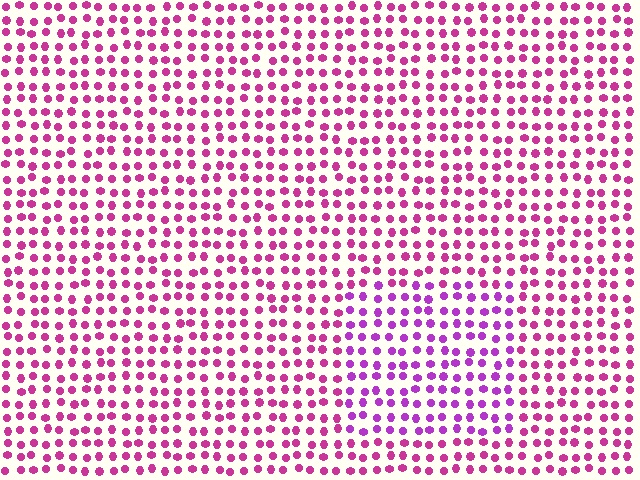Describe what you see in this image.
The image is filled with small magenta elements in a uniform arrangement. A rectangle-shaped region is visible where the elements are tinted to a slightly different hue, forming a subtle color boundary.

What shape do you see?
I see a rectangle.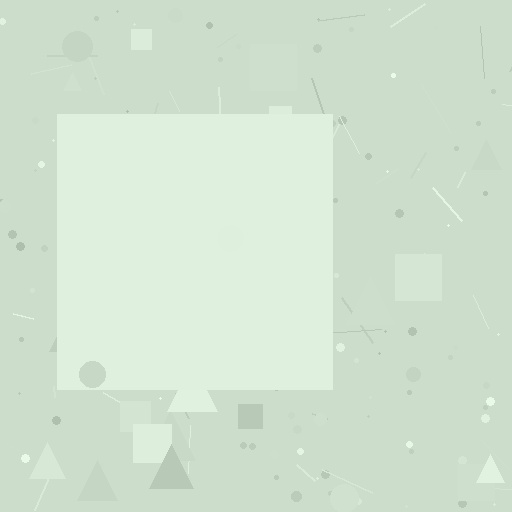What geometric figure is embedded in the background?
A square is embedded in the background.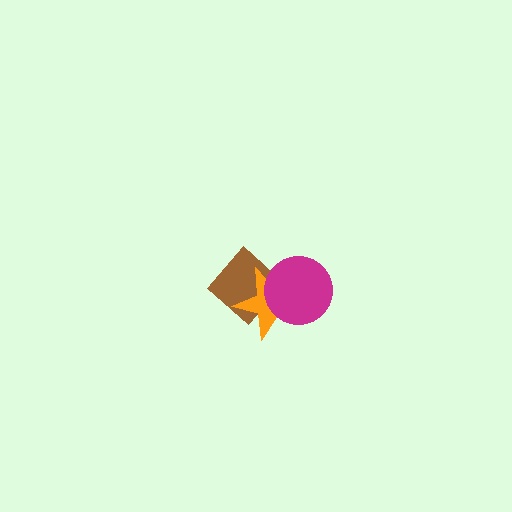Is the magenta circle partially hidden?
No, no other shape covers it.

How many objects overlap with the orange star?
2 objects overlap with the orange star.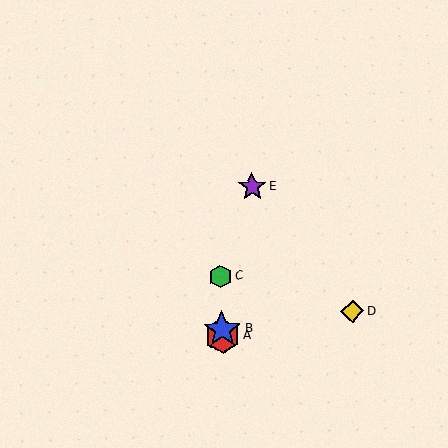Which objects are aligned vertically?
Objects A, B, C are aligned vertically.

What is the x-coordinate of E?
Object E is at x≈252.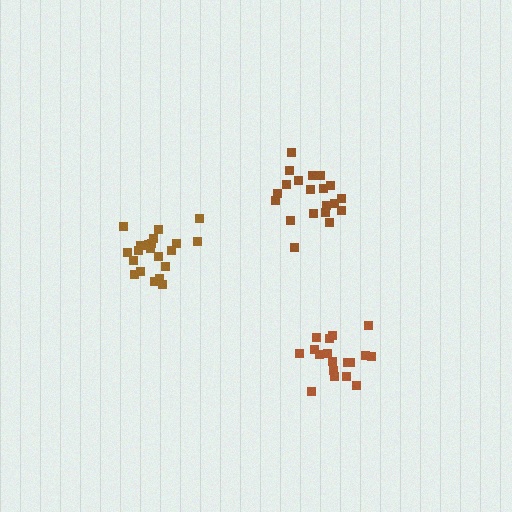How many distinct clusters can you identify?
There are 3 distinct clusters.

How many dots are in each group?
Group 1: 21 dots, Group 2: 18 dots, Group 3: 20 dots (59 total).